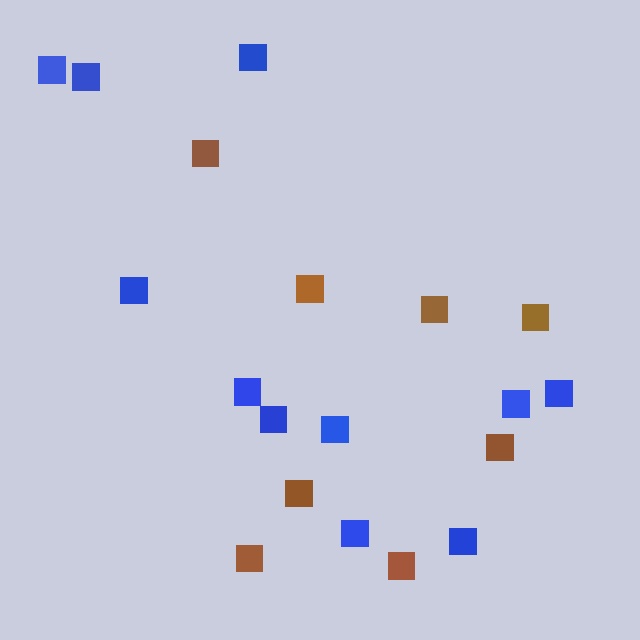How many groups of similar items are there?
There are 2 groups: one group of blue squares (11) and one group of brown squares (8).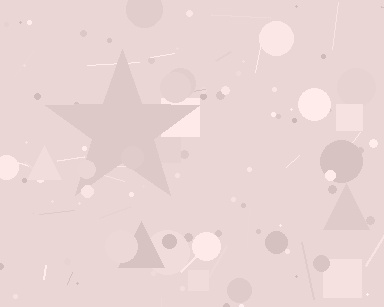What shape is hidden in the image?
A star is hidden in the image.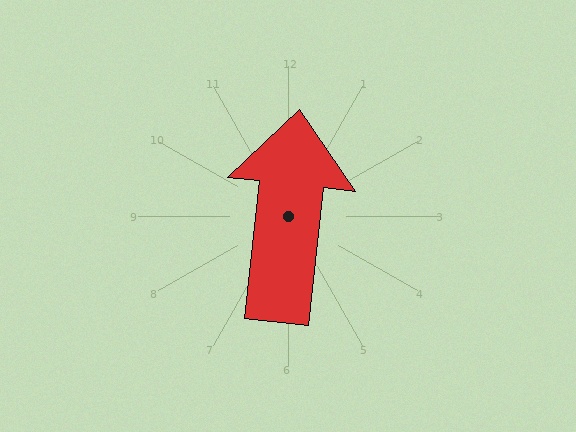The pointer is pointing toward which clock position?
Roughly 12 o'clock.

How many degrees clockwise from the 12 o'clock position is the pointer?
Approximately 6 degrees.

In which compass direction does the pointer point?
North.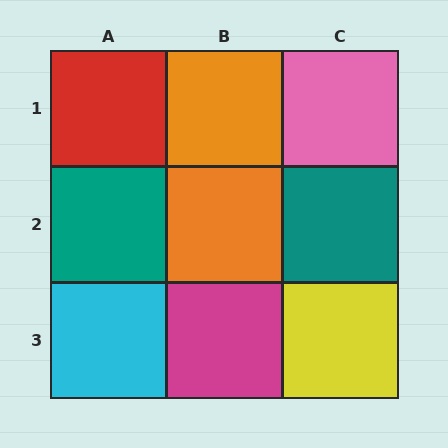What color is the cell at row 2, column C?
Teal.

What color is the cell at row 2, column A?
Teal.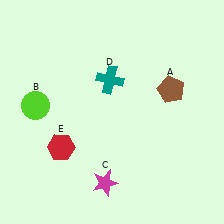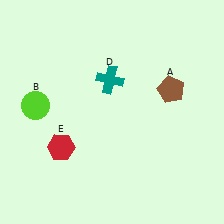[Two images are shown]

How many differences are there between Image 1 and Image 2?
There is 1 difference between the two images.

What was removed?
The magenta star (C) was removed in Image 2.